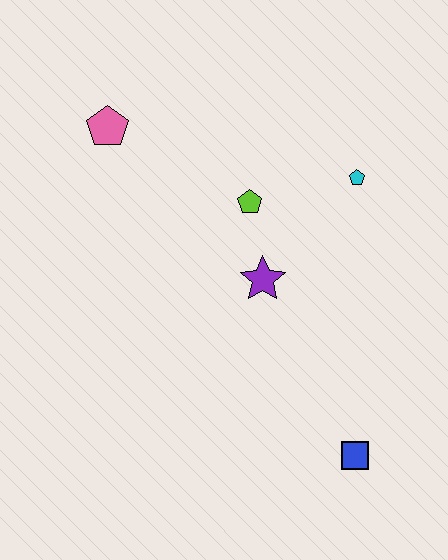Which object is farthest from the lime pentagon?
The blue square is farthest from the lime pentagon.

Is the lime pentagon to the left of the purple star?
Yes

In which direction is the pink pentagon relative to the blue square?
The pink pentagon is above the blue square.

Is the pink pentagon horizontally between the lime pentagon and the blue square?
No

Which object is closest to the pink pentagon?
The lime pentagon is closest to the pink pentagon.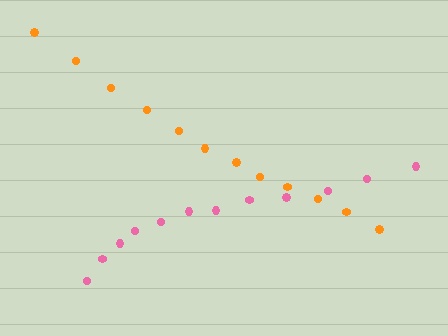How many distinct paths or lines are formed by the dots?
There are 2 distinct paths.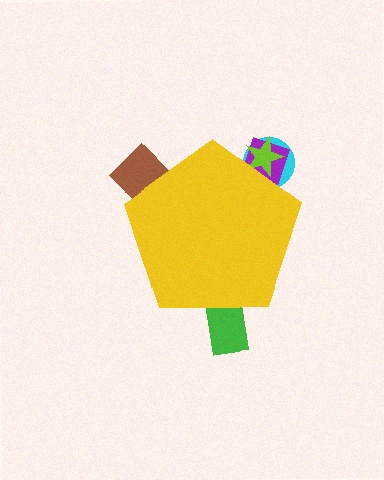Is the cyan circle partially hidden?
Yes, the cyan circle is partially hidden behind the yellow pentagon.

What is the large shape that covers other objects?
A yellow pentagon.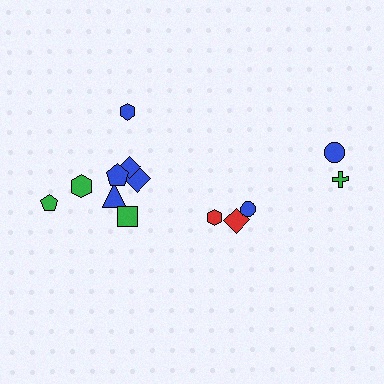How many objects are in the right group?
There are 5 objects.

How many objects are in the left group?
There are 8 objects.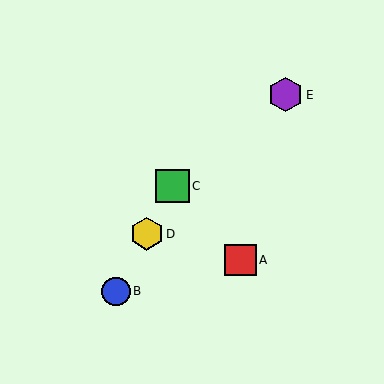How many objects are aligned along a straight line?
3 objects (B, C, D) are aligned along a straight line.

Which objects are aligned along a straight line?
Objects B, C, D are aligned along a straight line.